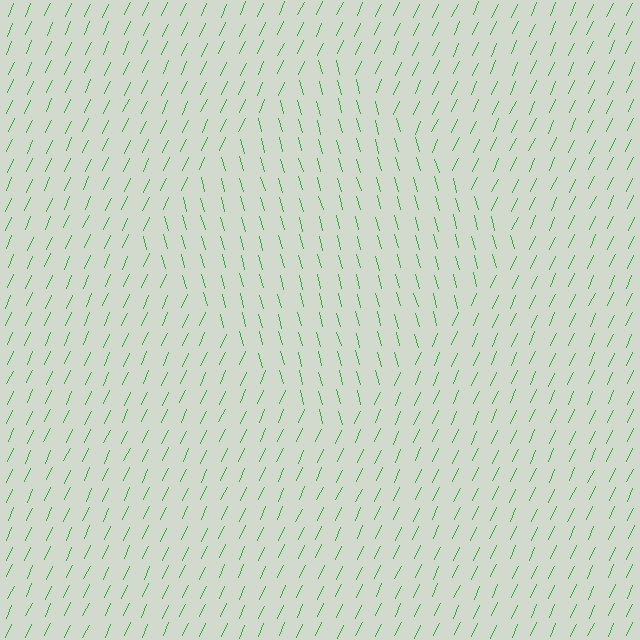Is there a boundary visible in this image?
Yes, there is a texture boundary formed by a change in line orientation.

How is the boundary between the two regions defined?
The boundary is defined purely by a change in line orientation (approximately 40 degrees difference). All lines are the same color and thickness.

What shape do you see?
I see a diamond.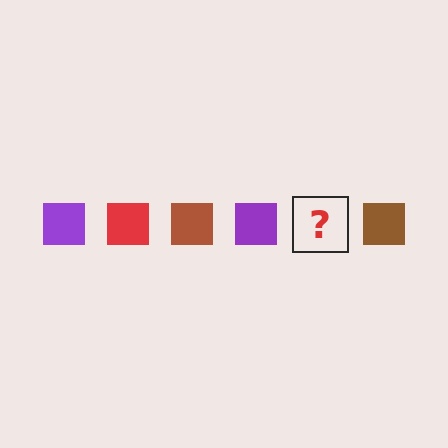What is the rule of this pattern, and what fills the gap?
The rule is that the pattern cycles through purple, red, brown squares. The gap should be filled with a red square.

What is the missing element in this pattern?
The missing element is a red square.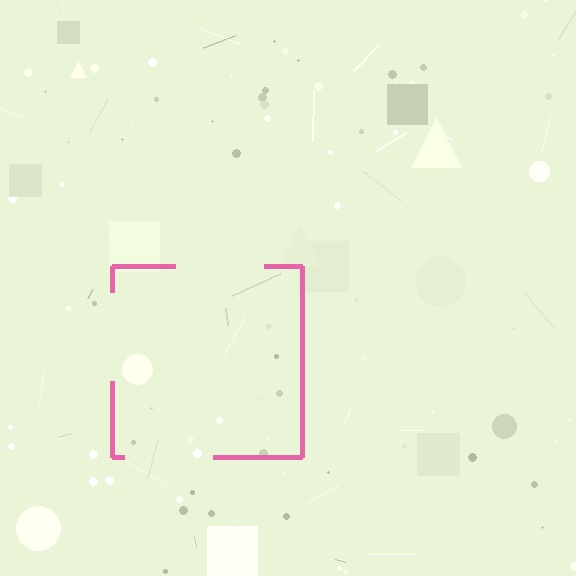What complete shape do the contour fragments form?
The contour fragments form a square.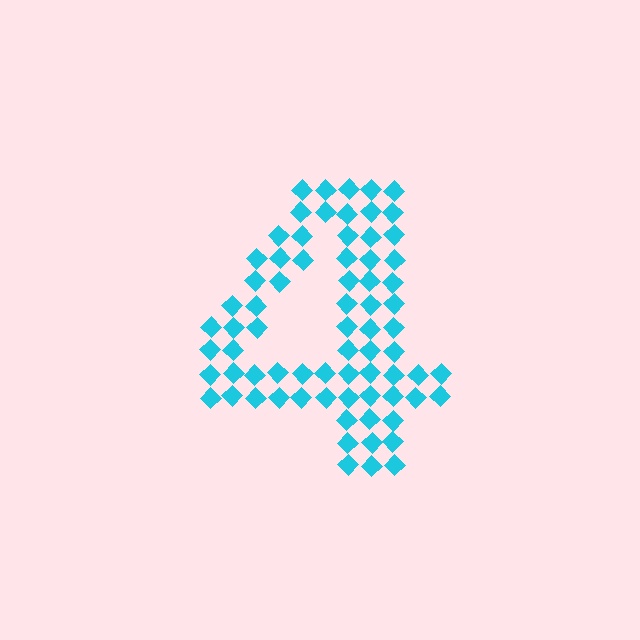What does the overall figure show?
The overall figure shows the digit 4.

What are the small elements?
The small elements are diamonds.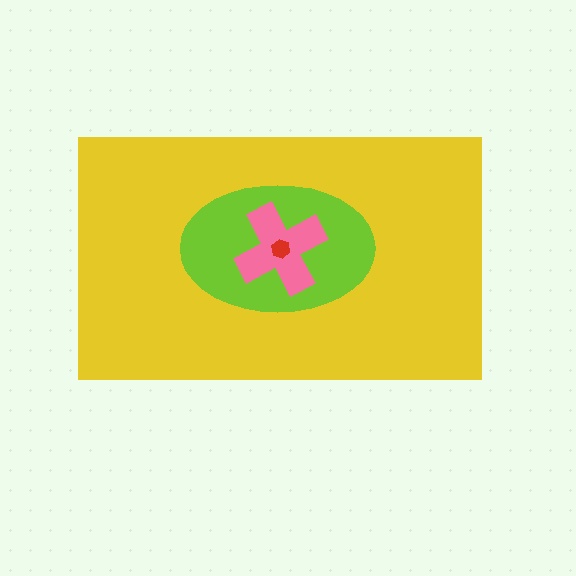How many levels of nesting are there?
4.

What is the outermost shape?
The yellow rectangle.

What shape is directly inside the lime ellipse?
The pink cross.